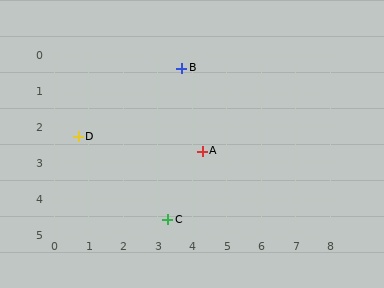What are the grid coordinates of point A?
Point A is at approximately (4.3, 2.7).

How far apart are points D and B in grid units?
Points D and B are about 3.6 grid units apart.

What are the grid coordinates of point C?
Point C is at approximately (3.3, 4.6).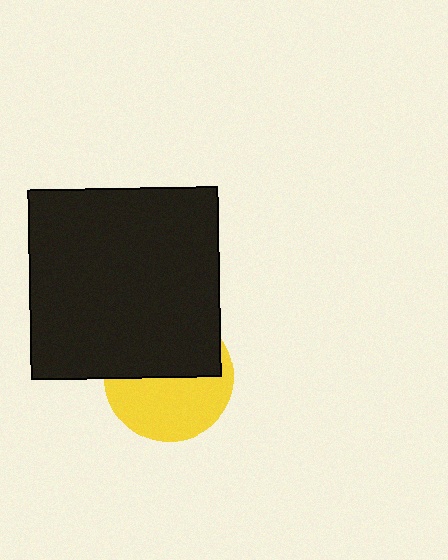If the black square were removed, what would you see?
You would see the complete yellow circle.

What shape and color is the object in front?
The object in front is a black square.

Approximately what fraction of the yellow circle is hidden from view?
Roughly 49% of the yellow circle is hidden behind the black square.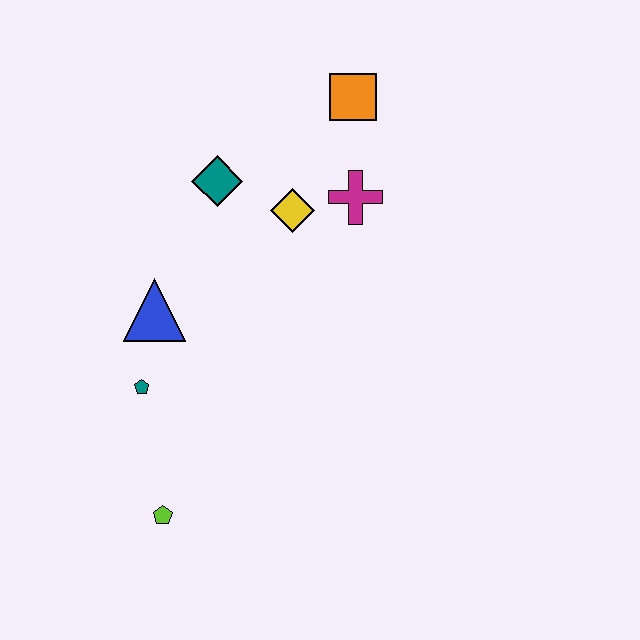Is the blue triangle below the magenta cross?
Yes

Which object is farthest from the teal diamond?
The lime pentagon is farthest from the teal diamond.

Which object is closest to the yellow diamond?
The magenta cross is closest to the yellow diamond.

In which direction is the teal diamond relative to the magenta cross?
The teal diamond is to the left of the magenta cross.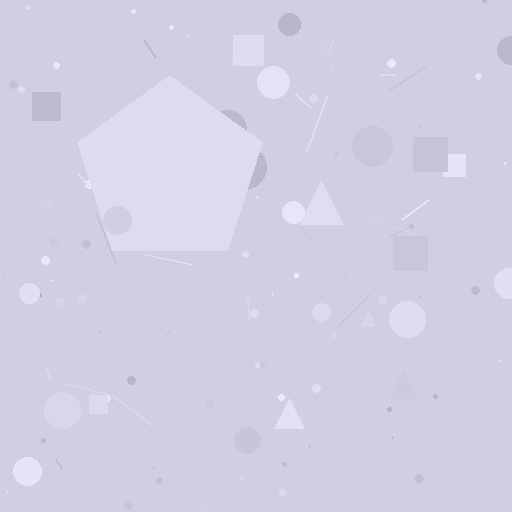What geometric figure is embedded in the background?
A pentagon is embedded in the background.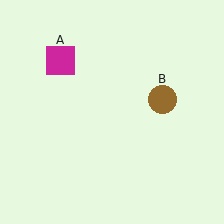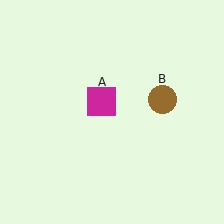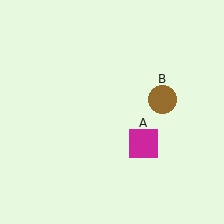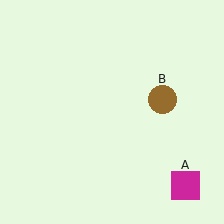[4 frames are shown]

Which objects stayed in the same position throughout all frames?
Brown circle (object B) remained stationary.